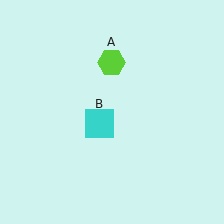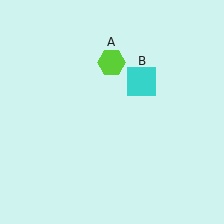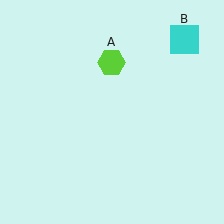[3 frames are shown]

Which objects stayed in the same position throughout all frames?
Lime hexagon (object A) remained stationary.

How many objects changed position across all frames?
1 object changed position: cyan square (object B).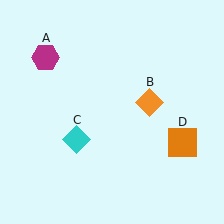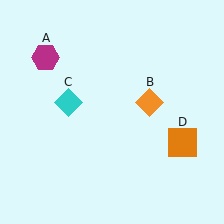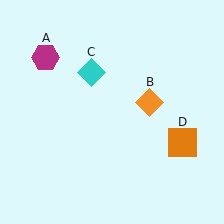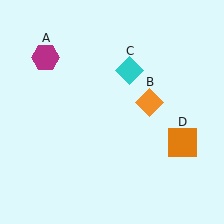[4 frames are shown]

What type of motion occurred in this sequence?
The cyan diamond (object C) rotated clockwise around the center of the scene.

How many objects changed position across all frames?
1 object changed position: cyan diamond (object C).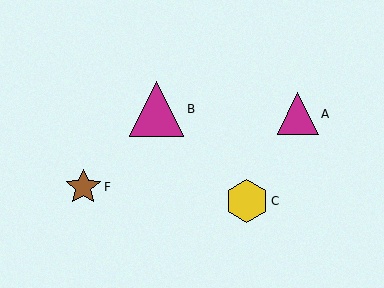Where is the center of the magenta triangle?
The center of the magenta triangle is at (157, 109).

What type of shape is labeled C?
Shape C is a yellow hexagon.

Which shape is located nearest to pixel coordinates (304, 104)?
The magenta triangle (labeled A) at (298, 114) is nearest to that location.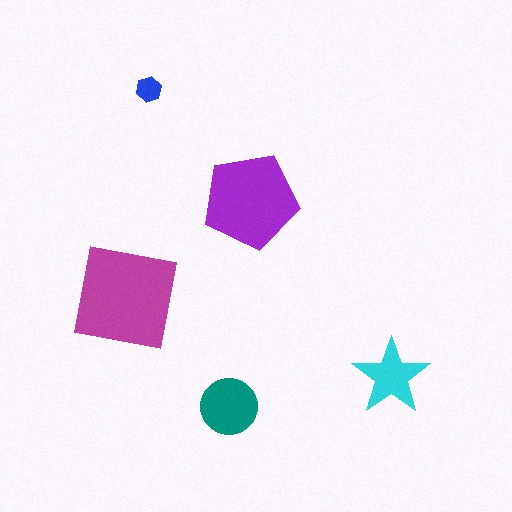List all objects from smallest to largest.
The blue hexagon, the cyan star, the teal circle, the purple pentagon, the magenta square.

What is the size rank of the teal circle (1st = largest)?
3rd.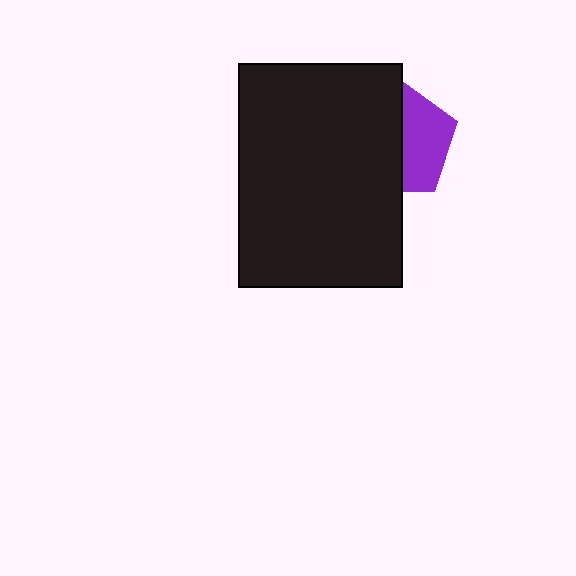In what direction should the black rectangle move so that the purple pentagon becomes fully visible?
The black rectangle should move left. That is the shortest direction to clear the overlap and leave the purple pentagon fully visible.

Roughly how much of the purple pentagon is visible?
A small part of it is visible (roughly 44%).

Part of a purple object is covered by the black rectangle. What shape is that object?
It is a pentagon.